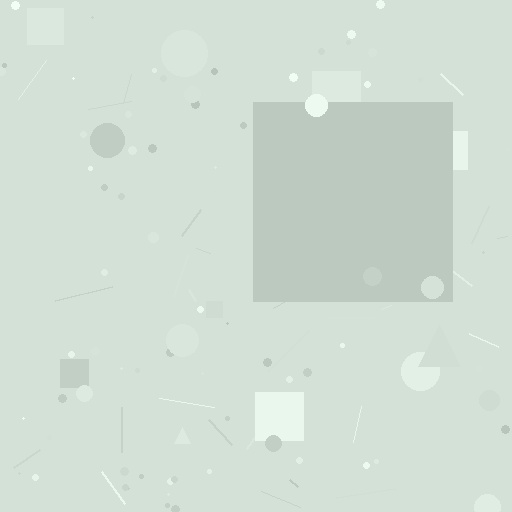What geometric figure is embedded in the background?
A square is embedded in the background.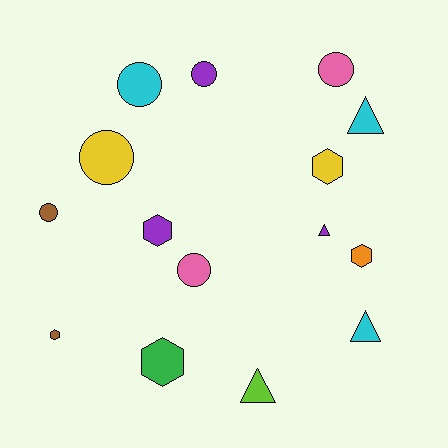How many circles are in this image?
There are 6 circles.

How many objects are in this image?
There are 15 objects.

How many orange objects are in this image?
There is 1 orange object.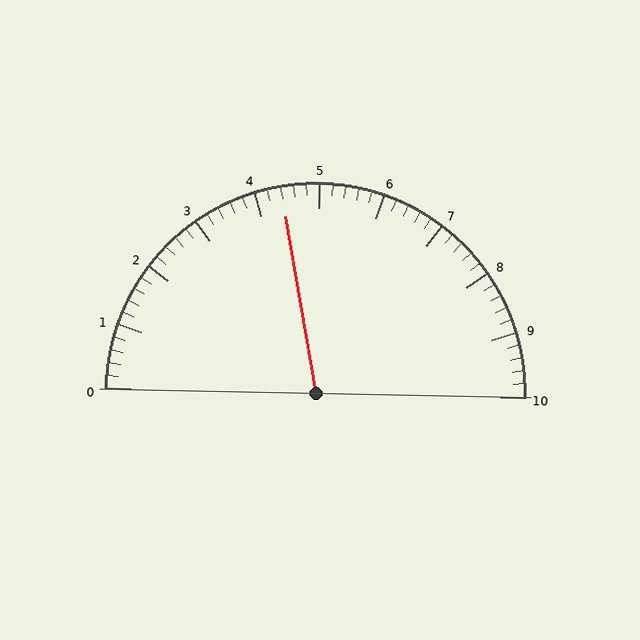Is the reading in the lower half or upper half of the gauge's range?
The reading is in the lower half of the range (0 to 10).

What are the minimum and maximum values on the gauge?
The gauge ranges from 0 to 10.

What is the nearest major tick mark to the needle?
The nearest major tick mark is 4.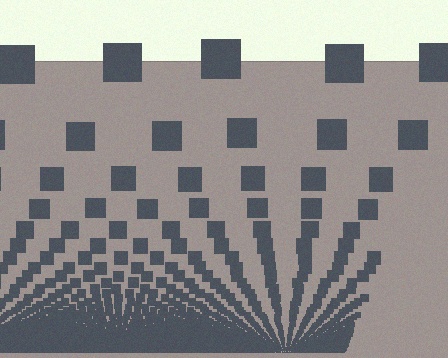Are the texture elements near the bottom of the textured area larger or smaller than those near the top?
Smaller. The gradient is inverted — elements near the bottom are smaller and denser.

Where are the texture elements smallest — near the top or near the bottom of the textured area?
Near the bottom.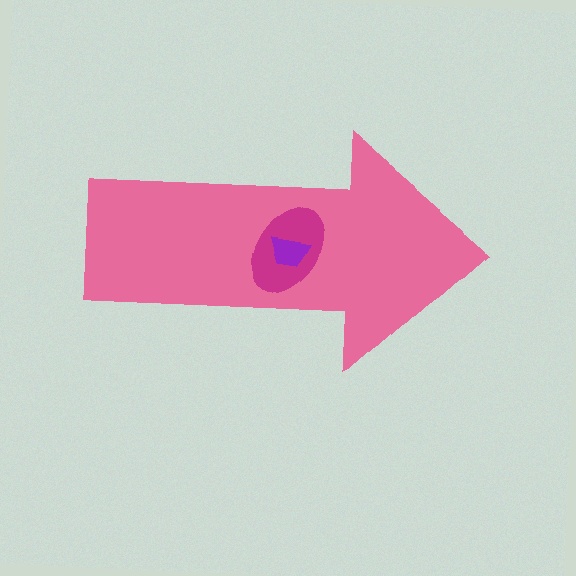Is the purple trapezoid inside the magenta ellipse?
Yes.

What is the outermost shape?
The pink arrow.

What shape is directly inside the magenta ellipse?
The purple trapezoid.